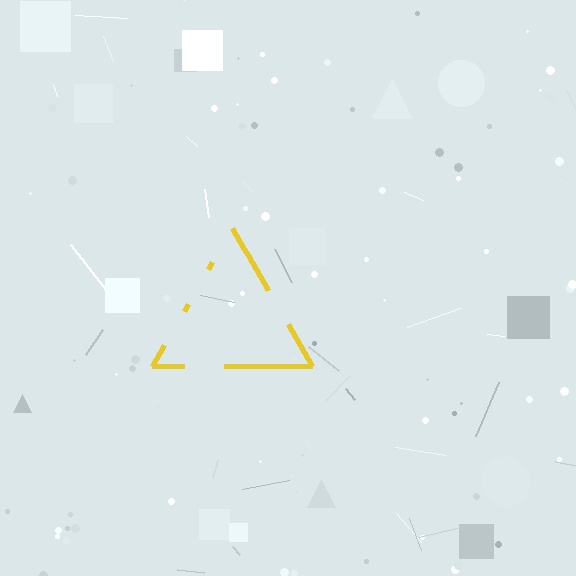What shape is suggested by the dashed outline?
The dashed outline suggests a triangle.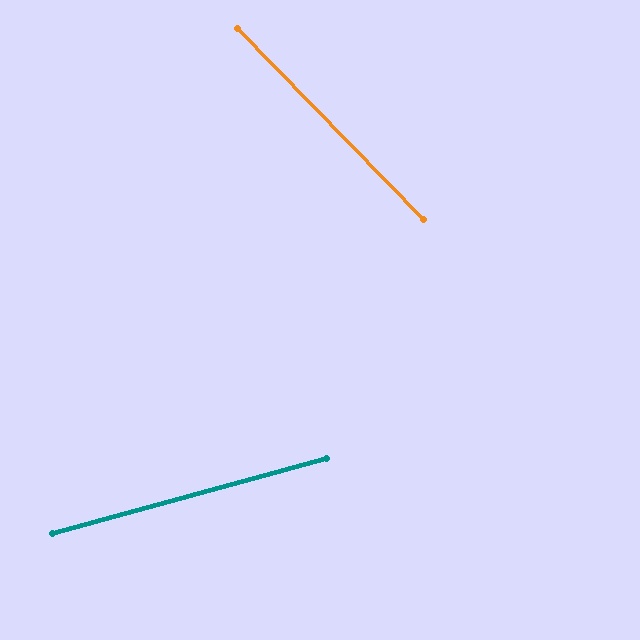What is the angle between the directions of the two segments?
Approximately 61 degrees.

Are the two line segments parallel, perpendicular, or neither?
Neither parallel nor perpendicular — they differ by about 61°.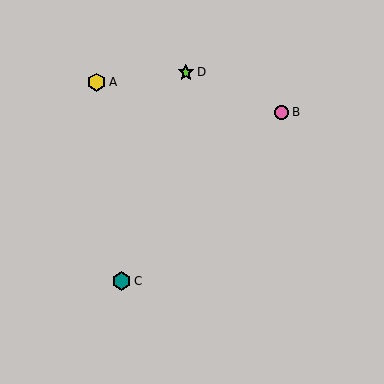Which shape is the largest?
The teal hexagon (labeled C) is the largest.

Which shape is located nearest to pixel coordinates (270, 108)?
The pink circle (labeled B) at (282, 112) is nearest to that location.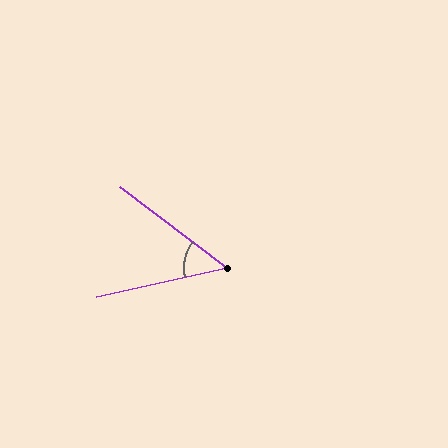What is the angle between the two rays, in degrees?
Approximately 50 degrees.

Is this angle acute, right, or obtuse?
It is acute.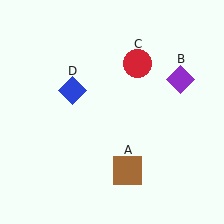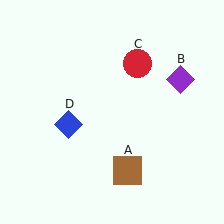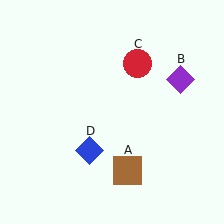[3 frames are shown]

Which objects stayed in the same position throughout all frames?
Brown square (object A) and purple diamond (object B) and red circle (object C) remained stationary.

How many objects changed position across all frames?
1 object changed position: blue diamond (object D).